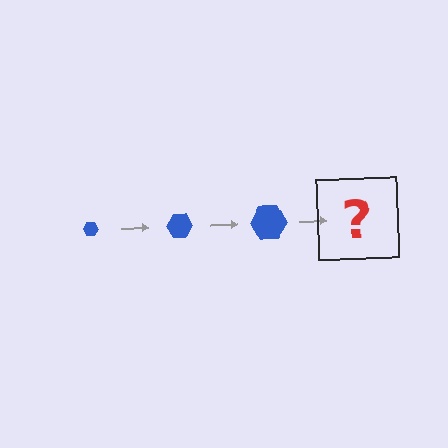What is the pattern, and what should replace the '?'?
The pattern is that the hexagon gets progressively larger each step. The '?' should be a blue hexagon, larger than the previous one.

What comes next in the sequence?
The next element should be a blue hexagon, larger than the previous one.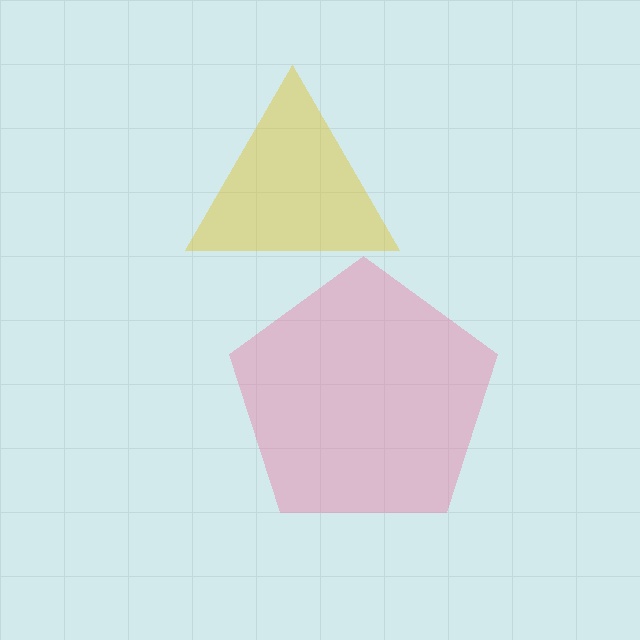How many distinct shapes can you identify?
There are 2 distinct shapes: a pink pentagon, a yellow triangle.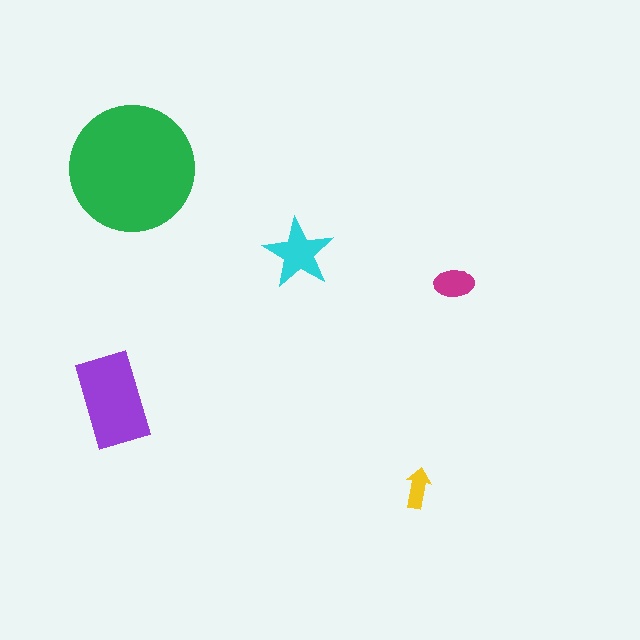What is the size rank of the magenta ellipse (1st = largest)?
4th.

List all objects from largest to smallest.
The green circle, the purple rectangle, the cyan star, the magenta ellipse, the yellow arrow.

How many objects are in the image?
There are 5 objects in the image.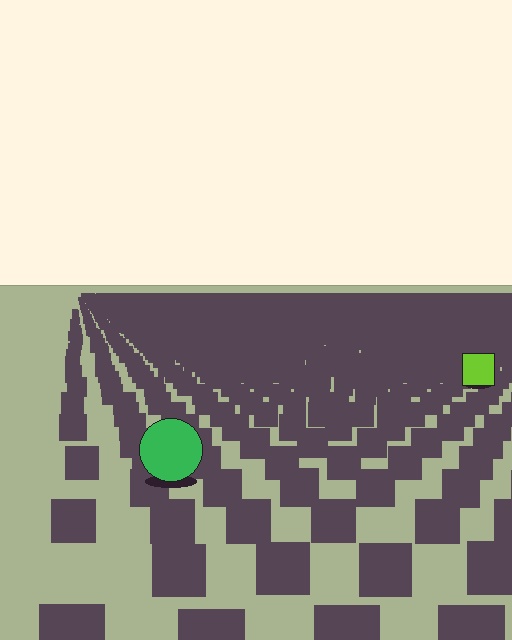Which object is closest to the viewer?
The green circle is closest. The texture marks near it are larger and more spread out.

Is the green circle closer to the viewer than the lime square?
Yes. The green circle is closer — you can tell from the texture gradient: the ground texture is coarser near it.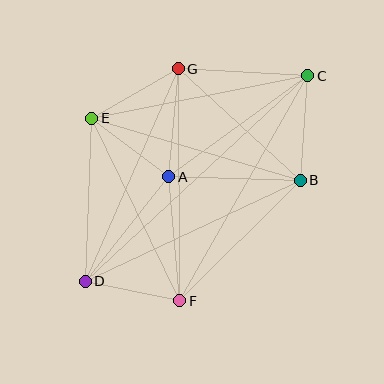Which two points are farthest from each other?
Points C and D are farthest from each other.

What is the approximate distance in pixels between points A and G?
The distance between A and G is approximately 108 pixels.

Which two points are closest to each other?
Points D and F are closest to each other.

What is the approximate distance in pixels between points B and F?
The distance between B and F is approximately 171 pixels.